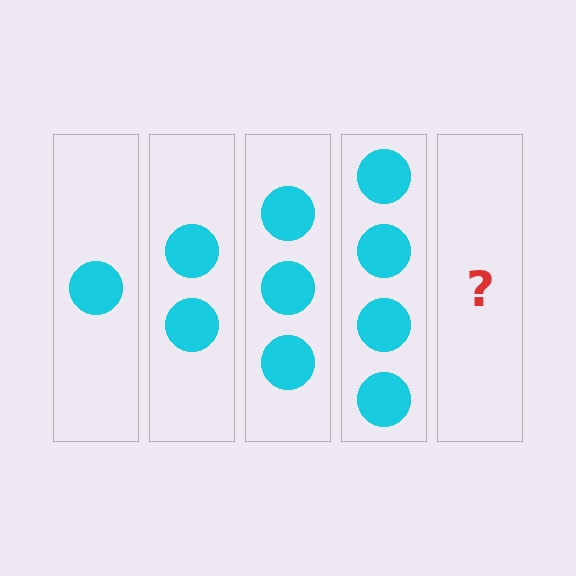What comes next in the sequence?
The next element should be 5 circles.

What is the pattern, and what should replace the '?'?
The pattern is that each step adds one more circle. The '?' should be 5 circles.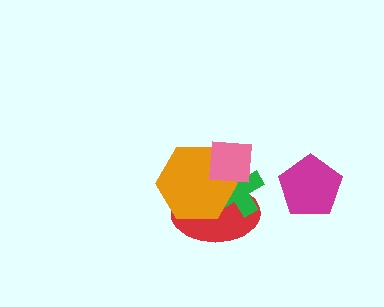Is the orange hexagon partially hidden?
Yes, it is partially covered by another shape.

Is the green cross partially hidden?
Yes, it is partially covered by another shape.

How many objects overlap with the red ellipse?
3 objects overlap with the red ellipse.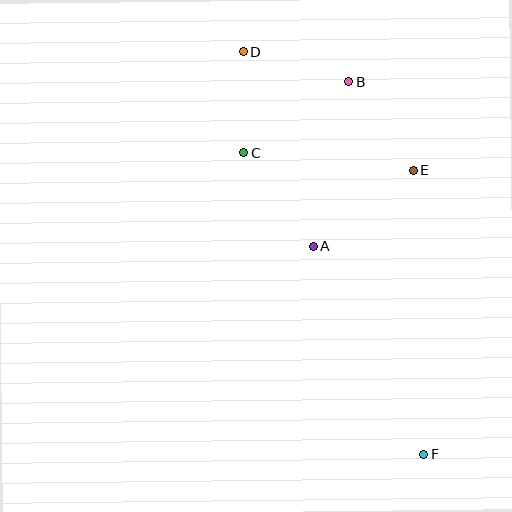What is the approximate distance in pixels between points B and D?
The distance between B and D is approximately 110 pixels.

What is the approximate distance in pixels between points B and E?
The distance between B and E is approximately 110 pixels.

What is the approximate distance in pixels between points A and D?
The distance between A and D is approximately 207 pixels.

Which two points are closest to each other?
Points C and D are closest to each other.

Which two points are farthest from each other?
Points D and F are farthest from each other.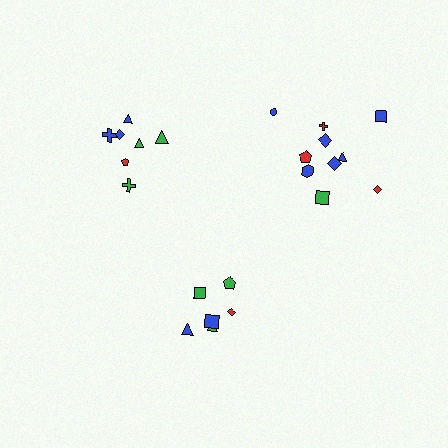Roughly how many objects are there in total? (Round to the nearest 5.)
Roughly 25 objects in total.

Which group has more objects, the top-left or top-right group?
The top-right group.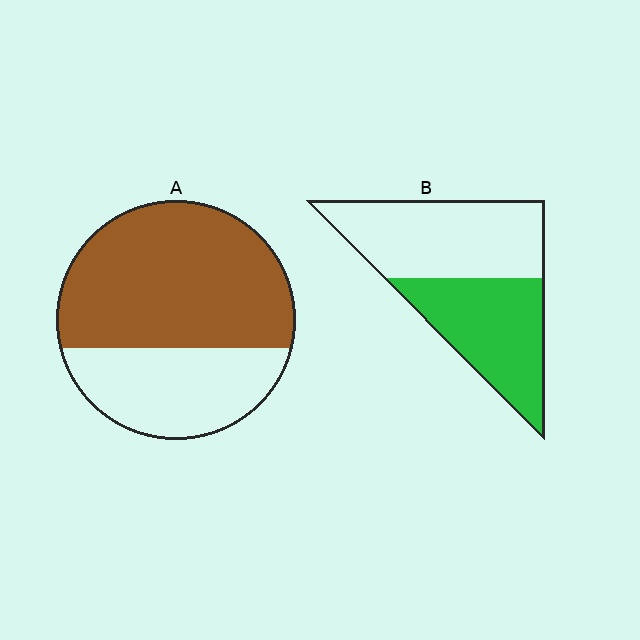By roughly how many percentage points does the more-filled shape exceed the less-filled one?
By roughly 20 percentage points (A over B).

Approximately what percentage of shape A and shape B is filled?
A is approximately 65% and B is approximately 45%.